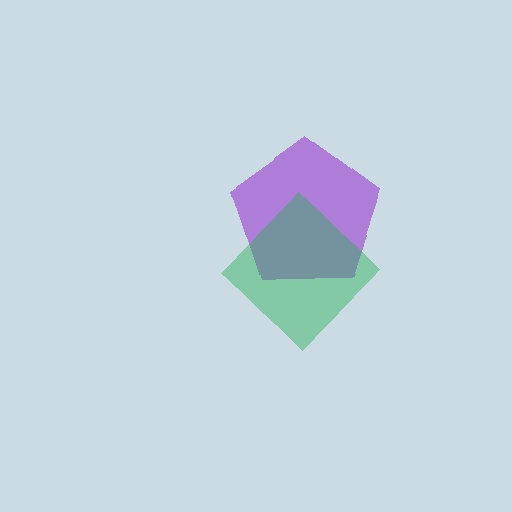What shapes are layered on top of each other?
The layered shapes are: a purple pentagon, a green diamond.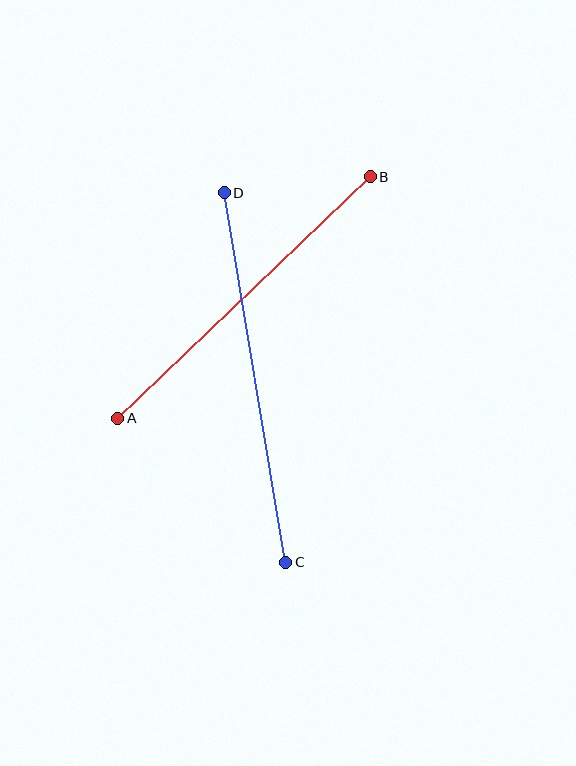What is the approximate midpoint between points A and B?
The midpoint is at approximately (244, 297) pixels.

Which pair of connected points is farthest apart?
Points C and D are farthest apart.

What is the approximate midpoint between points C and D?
The midpoint is at approximately (255, 378) pixels.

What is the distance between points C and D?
The distance is approximately 374 pixels.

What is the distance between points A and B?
The distance is approximately 349 pixels.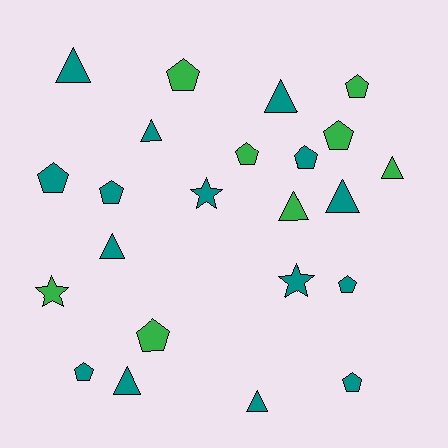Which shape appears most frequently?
Pentagon, with 11 objects.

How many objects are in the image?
There are 23 objects.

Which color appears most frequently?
Teal, with 15 objects.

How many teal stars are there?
There are 2 teal stars.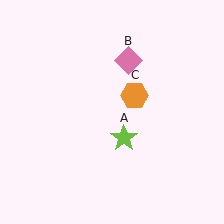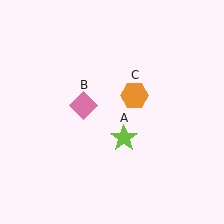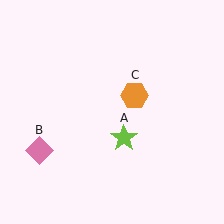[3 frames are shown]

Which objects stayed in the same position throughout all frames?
Lime star (object A) and orange hexagon (object C) remained stationary.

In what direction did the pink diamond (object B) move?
The pink diamond (object B) moved down and to the left.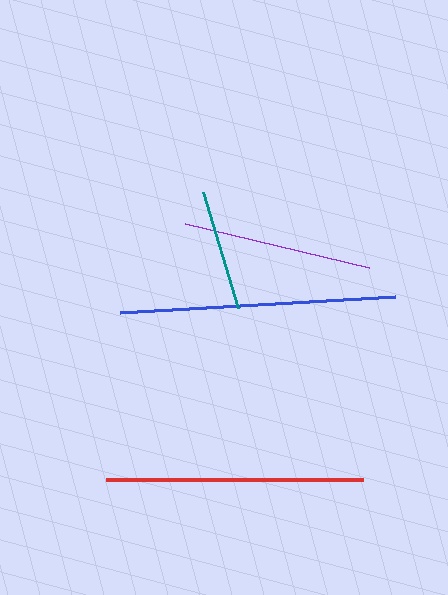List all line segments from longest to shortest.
From longest to shortest: blue, red, purple, teal.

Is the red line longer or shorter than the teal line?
The red line is longer than the teal line.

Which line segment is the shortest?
The teal line is the shortest at approximately 121 pixels.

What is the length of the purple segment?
The purple segment is approximately 190 pixels long.